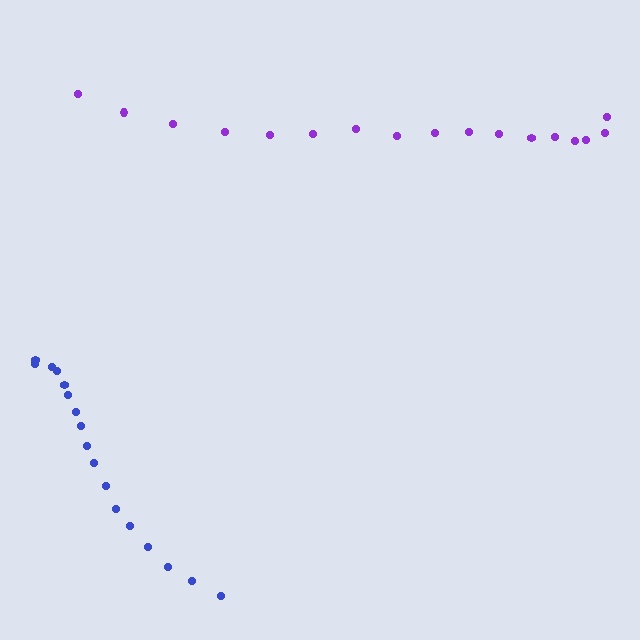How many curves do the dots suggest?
There are 2 distinct paths.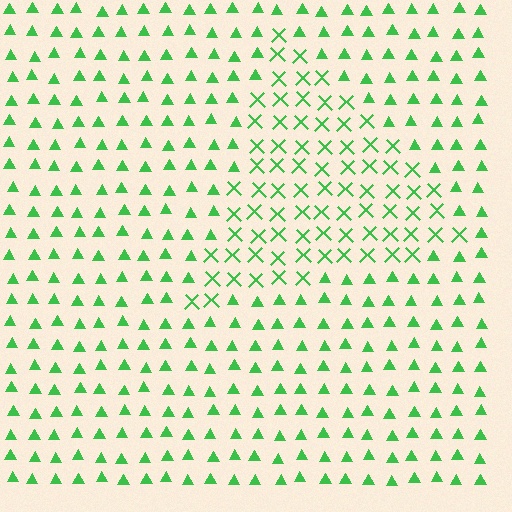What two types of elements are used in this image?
The image uses X marks inside the triangle region and triangles outside it.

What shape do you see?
I see a triangle.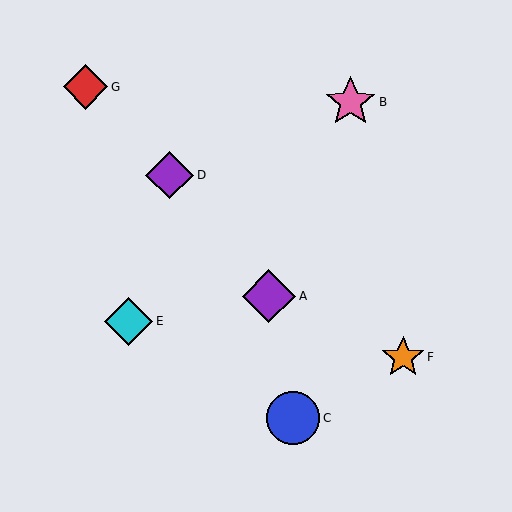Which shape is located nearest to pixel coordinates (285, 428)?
The blue circle (labeled C) at (293, 418) is nearest to that location.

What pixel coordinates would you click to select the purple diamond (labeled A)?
Click at (269, 296) to select the purple diamond A.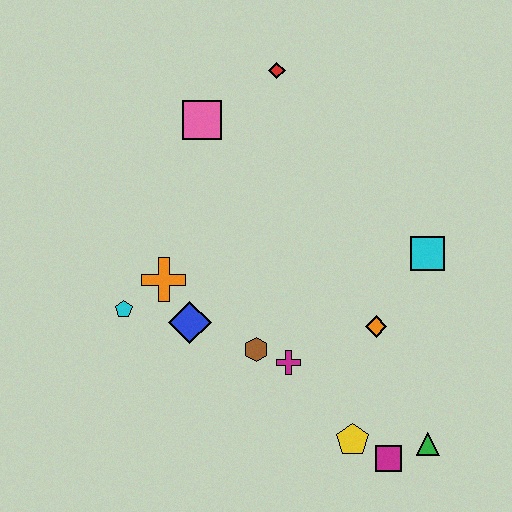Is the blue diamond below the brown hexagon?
No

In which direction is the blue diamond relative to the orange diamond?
The blue diamond is to the left of the orange diamond.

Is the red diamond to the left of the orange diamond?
Yes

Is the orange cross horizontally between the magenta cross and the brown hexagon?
No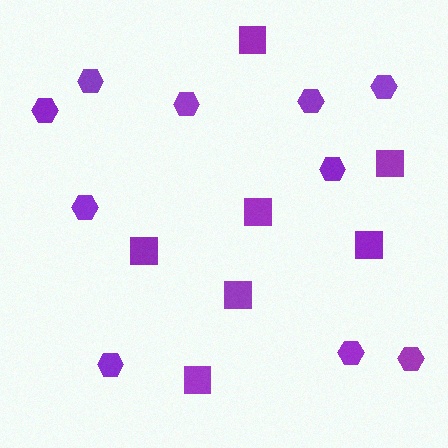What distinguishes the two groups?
There are 2 groups: one group of hexagons (10) and one group of squares (7).